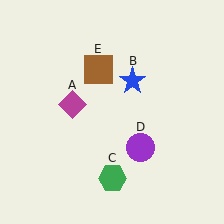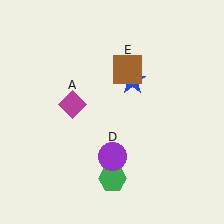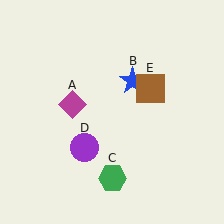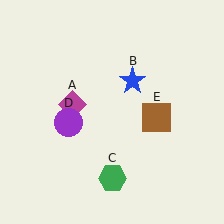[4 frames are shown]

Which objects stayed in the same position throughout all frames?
Magenta diamond (object A) and blue star (object B) and green hexagon (object C) remained stationary.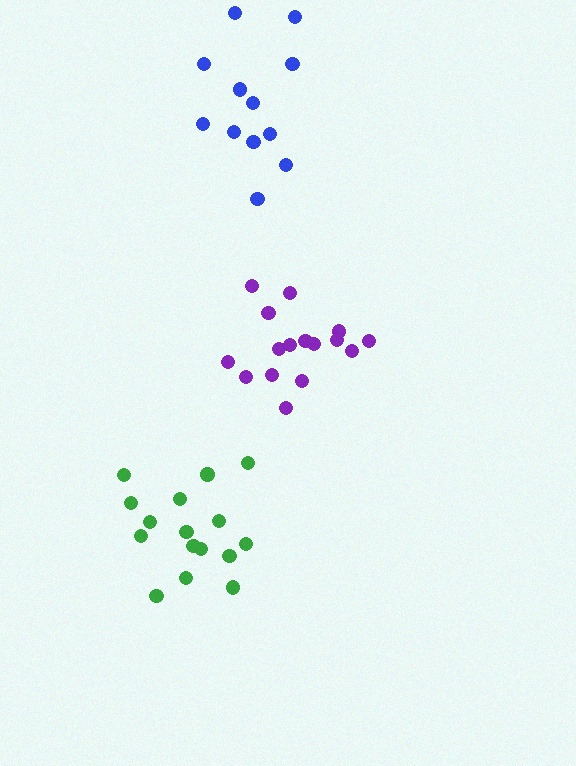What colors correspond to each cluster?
The clusters are colored: blue, purple, green.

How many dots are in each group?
Group 1: 12 dots, Group 2: 16 dots, Group 3: 16 dots (44 total).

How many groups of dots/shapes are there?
There are 3 groups.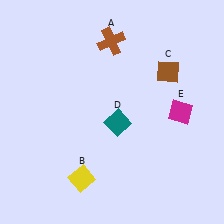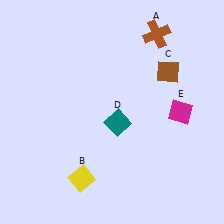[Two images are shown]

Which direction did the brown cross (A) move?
The brown cross (A) moved right.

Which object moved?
The brown cross (A) moved right.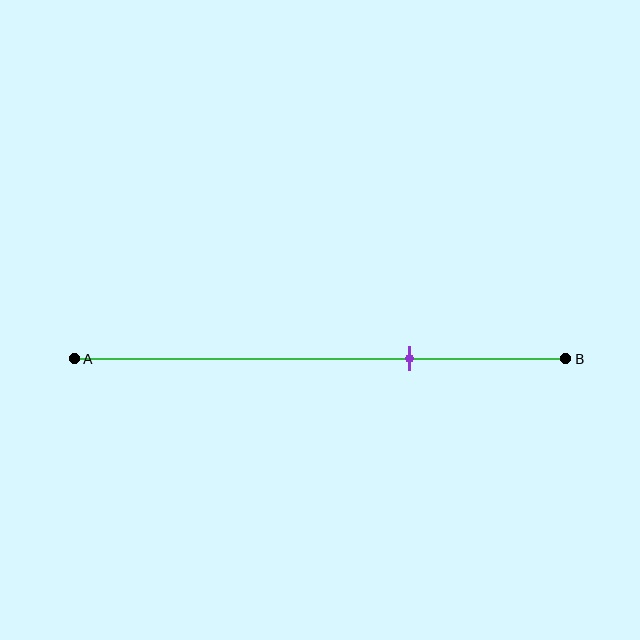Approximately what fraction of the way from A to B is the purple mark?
The purple mark is approximately 70% of the way from A to B.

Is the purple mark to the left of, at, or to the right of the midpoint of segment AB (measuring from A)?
The purple mark is to the right of the midpoint of segment AB.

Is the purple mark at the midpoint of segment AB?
No, the mark is at about 70% from A, not at the 50% midpoint.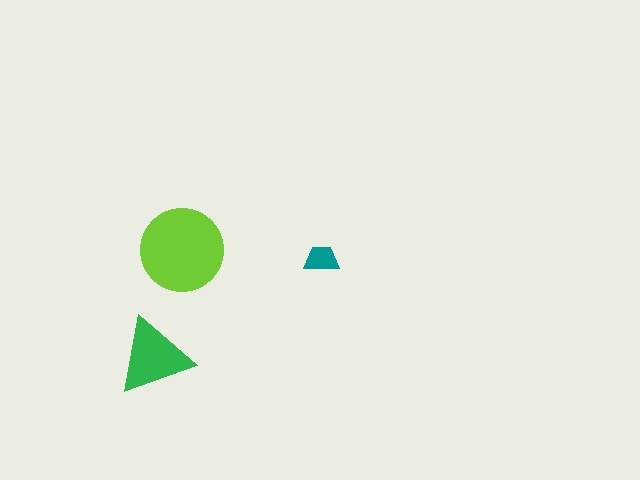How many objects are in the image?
There are 3 objects in the image.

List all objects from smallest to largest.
The teal trapezoid, the green triangle, the lime circle.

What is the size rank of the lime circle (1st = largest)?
1st.